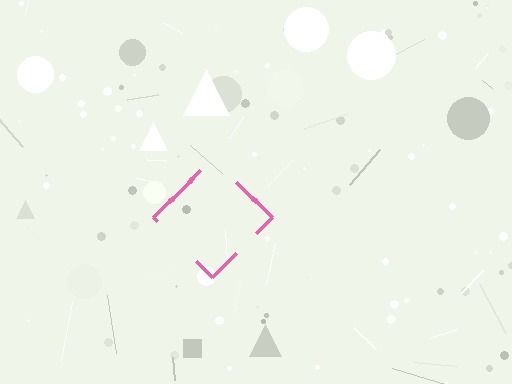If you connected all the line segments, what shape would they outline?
They would outline a diamond.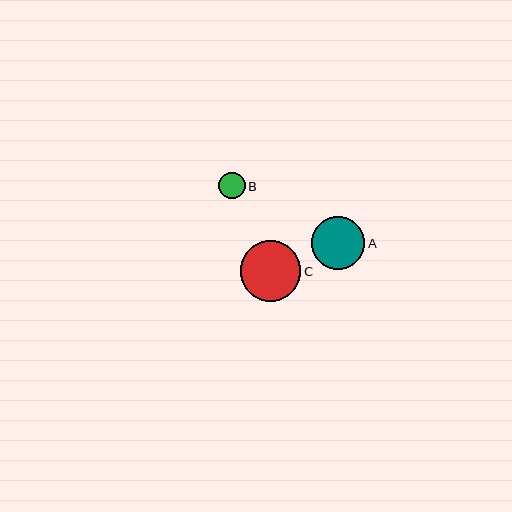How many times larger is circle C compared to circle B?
Circle C is approximately 2.3 times the size of circle B.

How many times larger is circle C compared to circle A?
Circle C is approximately 1.1 times the size of circle A.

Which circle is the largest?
Circle C is the largest with a size of approximately 60 pixels.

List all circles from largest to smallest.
From largest to smallest: C, A, B.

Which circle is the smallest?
Circle B is the smallest with a size of approximately 26 pixels.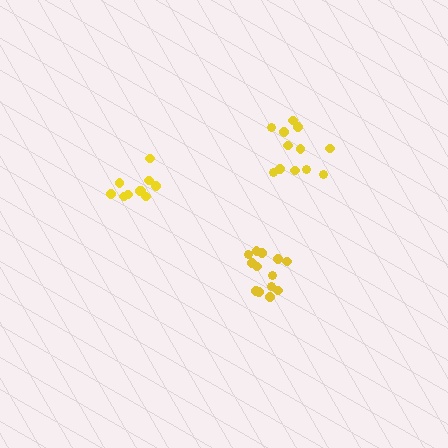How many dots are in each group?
Group 1: 12 dots, Group 2: 10 dots, Group 3: 13 dots (35 total).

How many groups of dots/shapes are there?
There are 3 groups.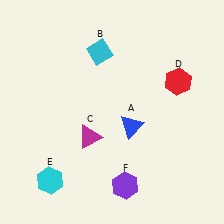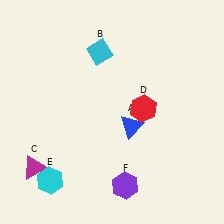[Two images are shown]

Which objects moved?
The objects that moved are: the magenta triangle (C), the red hexagon (D).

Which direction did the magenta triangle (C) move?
The magenta triangle (C) moved left.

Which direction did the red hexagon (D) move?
The red hexagon (D) moved left.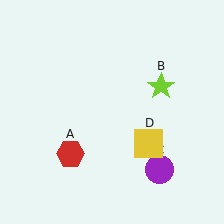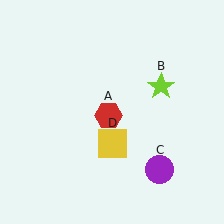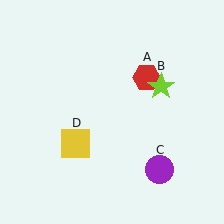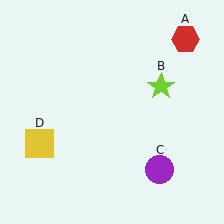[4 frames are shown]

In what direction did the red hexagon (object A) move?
The red hexagon (object A) moved up and to the right.